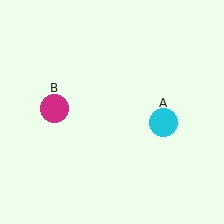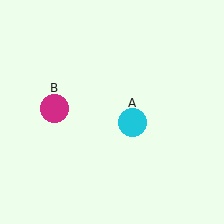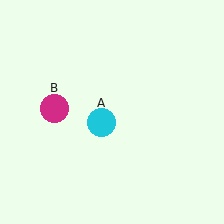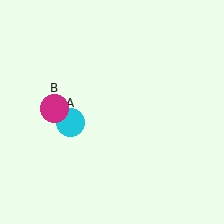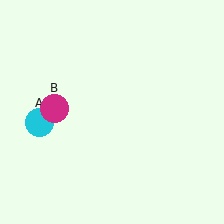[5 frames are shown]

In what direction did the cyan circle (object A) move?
The cyan circle (object A) moved left.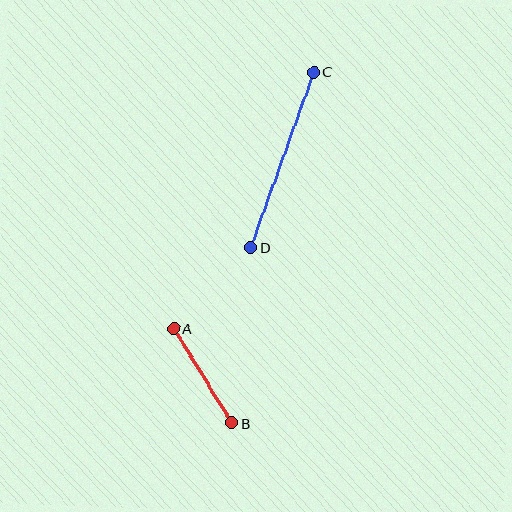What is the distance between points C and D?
The distance is approximately 186 pixels.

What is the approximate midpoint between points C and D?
The midpoint is at approximately (282, 160) pixels.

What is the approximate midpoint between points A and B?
The midpoint is at approximately (203, 376) pixels.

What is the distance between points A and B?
The distance is approximately 111 pixels.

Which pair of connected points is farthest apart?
Points C and D are farthest apart.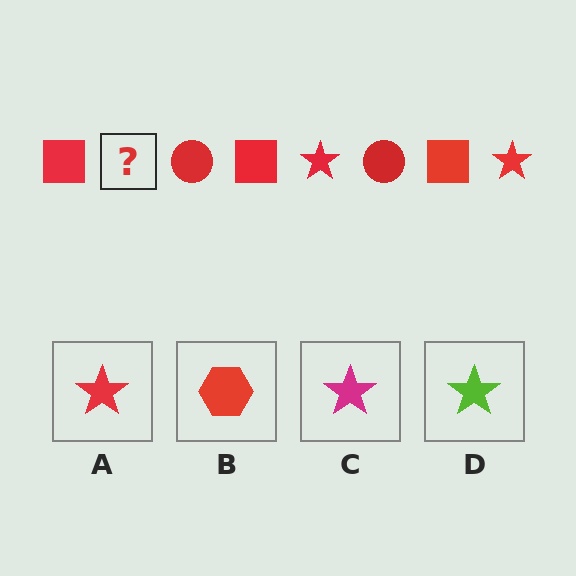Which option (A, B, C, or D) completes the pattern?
A.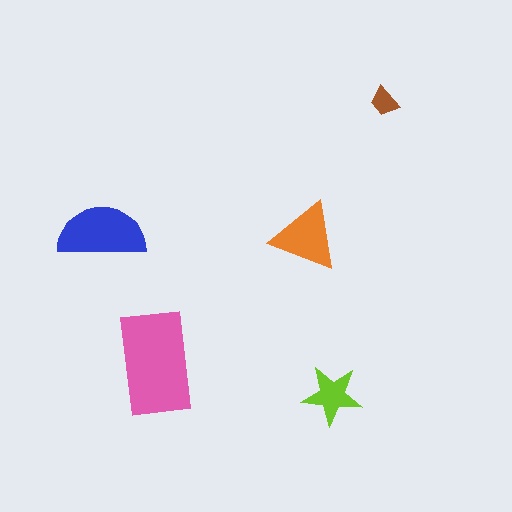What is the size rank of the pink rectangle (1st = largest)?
1st.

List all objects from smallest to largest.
The brown trapezoid, the lime star, the orange triangle, the blue semicircle, the pink rectangle.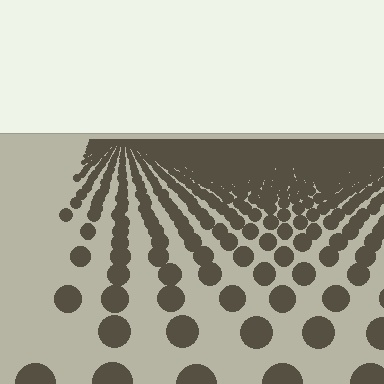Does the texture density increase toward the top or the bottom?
Density increases toward the top.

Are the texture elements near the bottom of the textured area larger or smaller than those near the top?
Larger. Near the bottom, elements are closer to the viewer and appear at a bigger on-screen size.